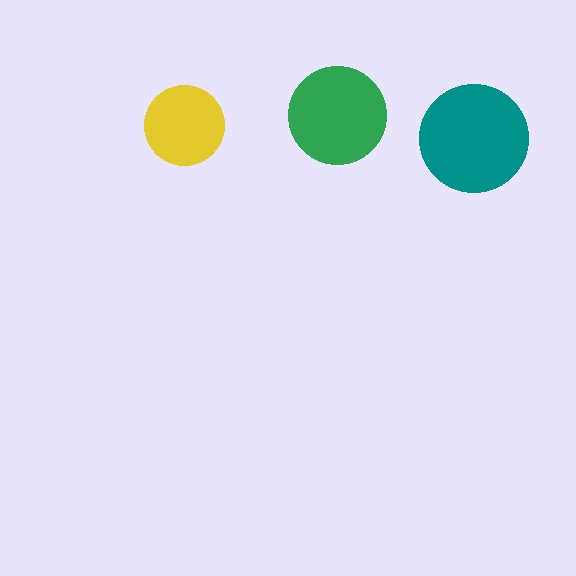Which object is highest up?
The green circle is topmost.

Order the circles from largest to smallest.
the teal one, the green one, the yellow one.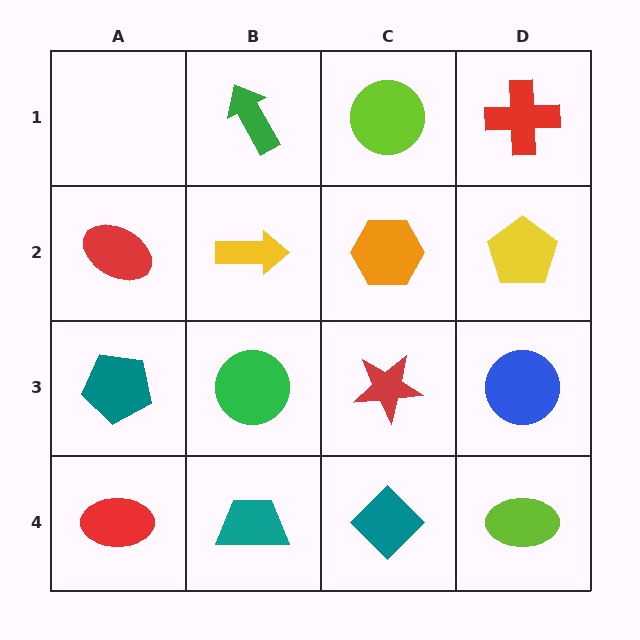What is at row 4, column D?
A lime ellipse.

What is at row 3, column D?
A blue circle.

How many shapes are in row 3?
4 shapes.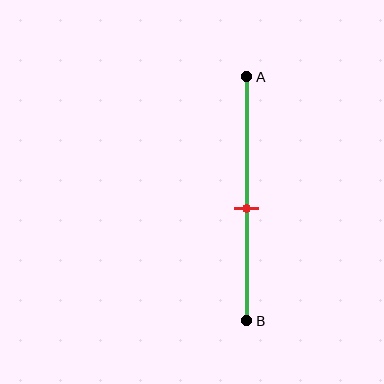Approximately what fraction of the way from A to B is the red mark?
The red mark is approximately 55% of the way from A to B.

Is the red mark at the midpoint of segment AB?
No, the mark is at about 55% from A, not at the 50% midpoint.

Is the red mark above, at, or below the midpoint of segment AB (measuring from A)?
The red mark is below the midpoint of segment AB.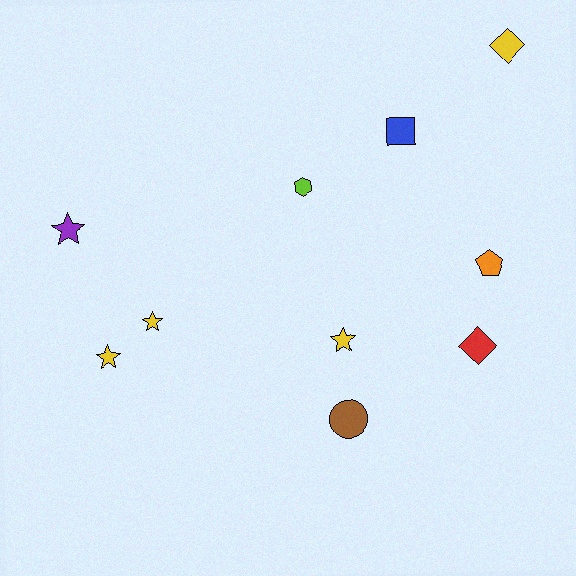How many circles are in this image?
There is 1 circle.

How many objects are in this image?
There are 10 objects.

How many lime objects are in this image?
There is 1 lime object.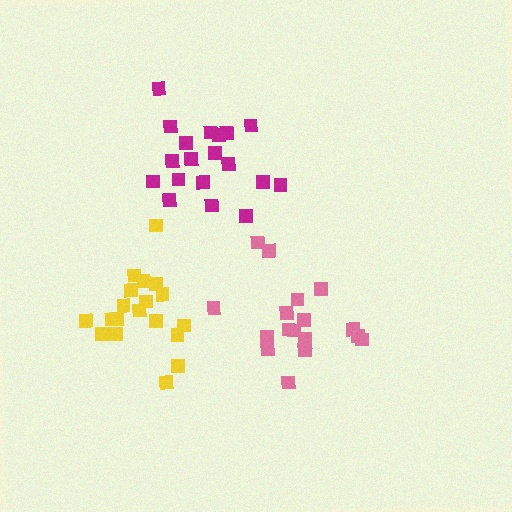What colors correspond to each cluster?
The clusters are colored: yellow, pink, magenta.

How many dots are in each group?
Group 1: 19 dots, Group 2: 18 dots, Group 3: 19 dots (56 total).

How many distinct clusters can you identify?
There are 3 distinct clusters.